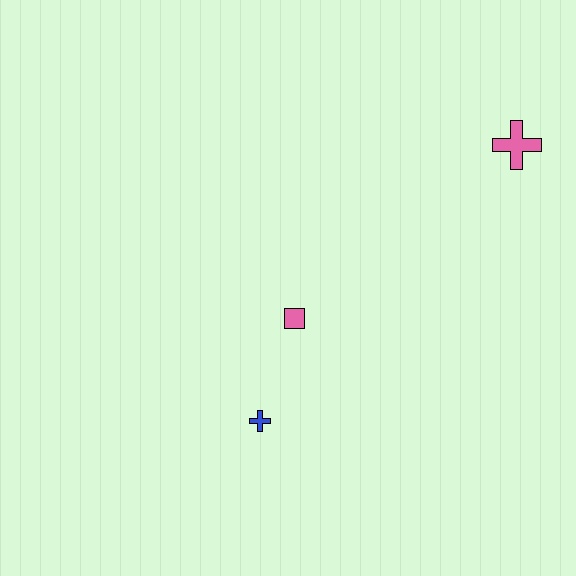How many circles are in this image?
There are no circles.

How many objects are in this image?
There are 3 objects.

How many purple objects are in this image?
There are no purple objects.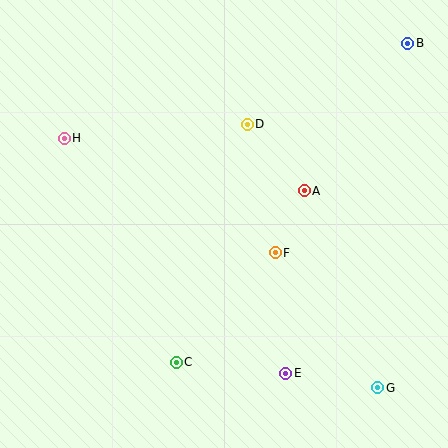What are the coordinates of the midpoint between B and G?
The midpoint between B and G is at (393, 216).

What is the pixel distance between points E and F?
The distance between E and F is 121 pixels.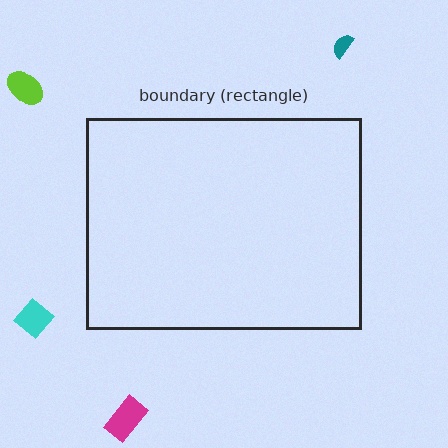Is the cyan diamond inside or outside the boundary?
Outside.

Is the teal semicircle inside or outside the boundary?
Outside.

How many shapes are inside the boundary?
0 inside, 4 outside.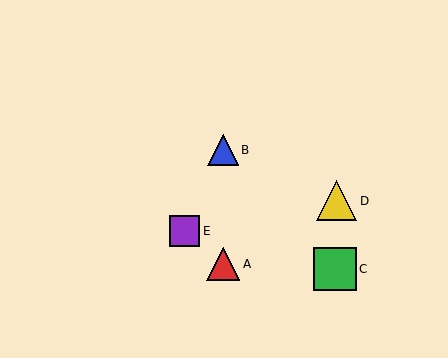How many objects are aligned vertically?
2 objects (A, B) are aligned vertically.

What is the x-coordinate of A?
Object A is at x≈223.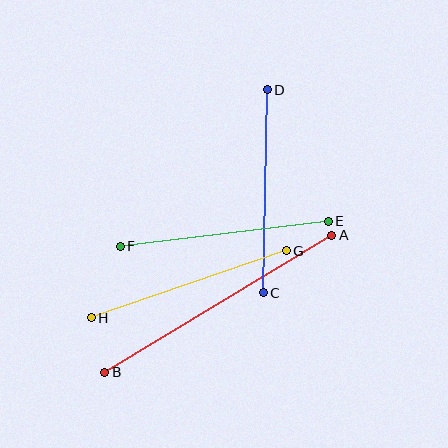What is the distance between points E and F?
The distance is approximately 209 pixels.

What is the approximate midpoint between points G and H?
The midpoint is at approximately (189, 284) pixels.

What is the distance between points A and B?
The distance is approximately 265 pixels.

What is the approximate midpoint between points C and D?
The midpoint is at approximately (265, 191) pixels.